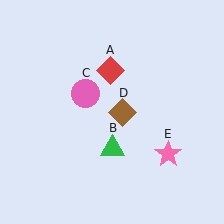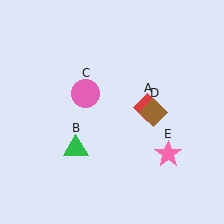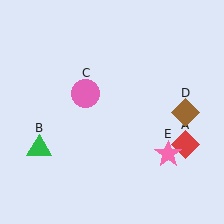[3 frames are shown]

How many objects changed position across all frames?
3 objects changed position: red diamond (object A), green triangle (object B), brown diamond (object D).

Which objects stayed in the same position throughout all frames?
Pink circle (object C) and pink star (object E) remained stationary.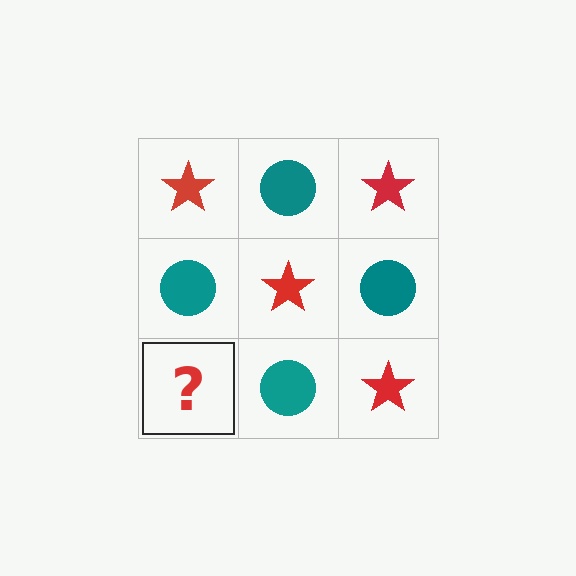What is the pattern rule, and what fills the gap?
The rule is that it alternates red star and teal circle in a checkerboard pattern. The gap should be filled with a red star.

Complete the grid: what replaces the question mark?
The question mark should be replaced with a red star.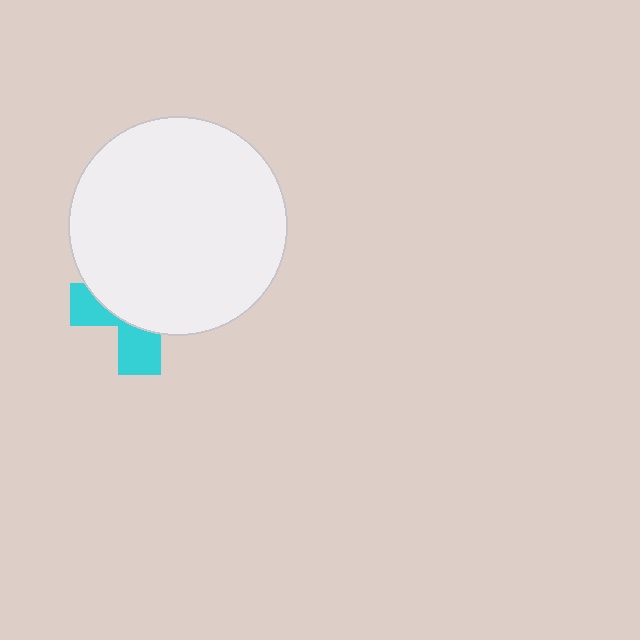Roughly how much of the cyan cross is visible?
A small part of it is visible (roughly 34%).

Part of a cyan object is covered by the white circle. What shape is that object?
It is a cross.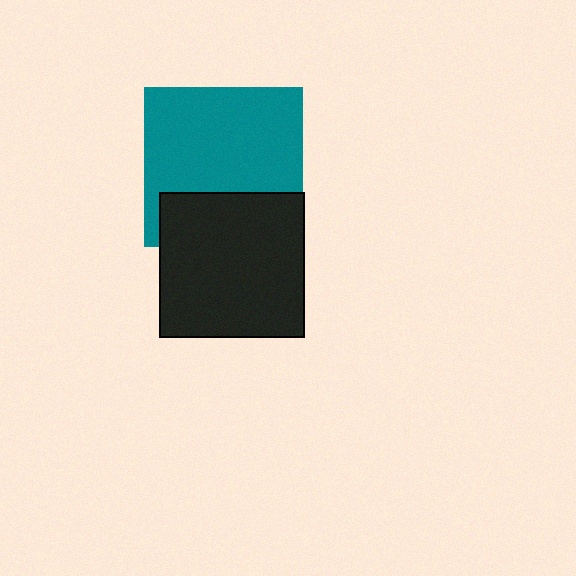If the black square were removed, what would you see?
You would see the complete teal square.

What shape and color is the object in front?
The object in front is a black square.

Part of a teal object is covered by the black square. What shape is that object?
It is a square.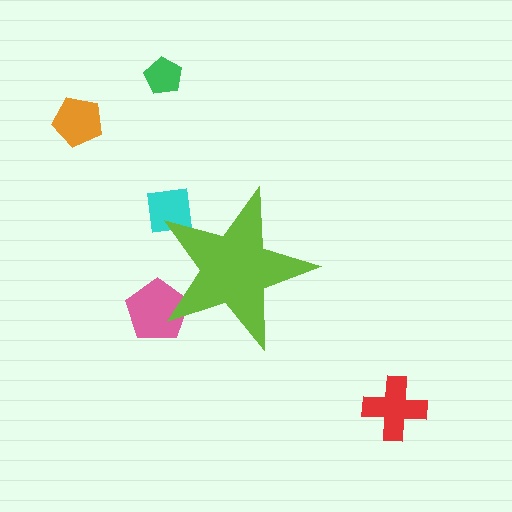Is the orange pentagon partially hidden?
No, the orange pentagon is fully visible.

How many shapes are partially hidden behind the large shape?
2 shapes are partially hidden.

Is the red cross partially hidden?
No, the red cross is fully visible.